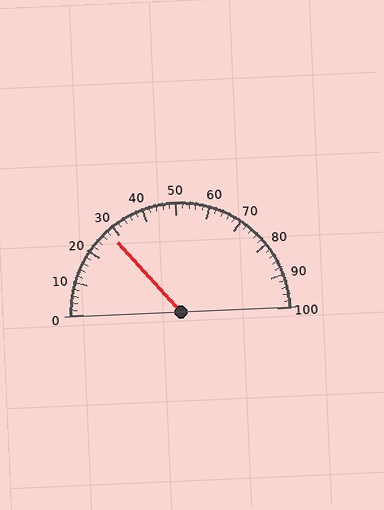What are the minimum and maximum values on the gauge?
The gauge ranges from 0 to 100.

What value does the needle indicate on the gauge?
The needle indicates approximately 28.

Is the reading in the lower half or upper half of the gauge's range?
The reading is in the lower half of the range (0 to 100).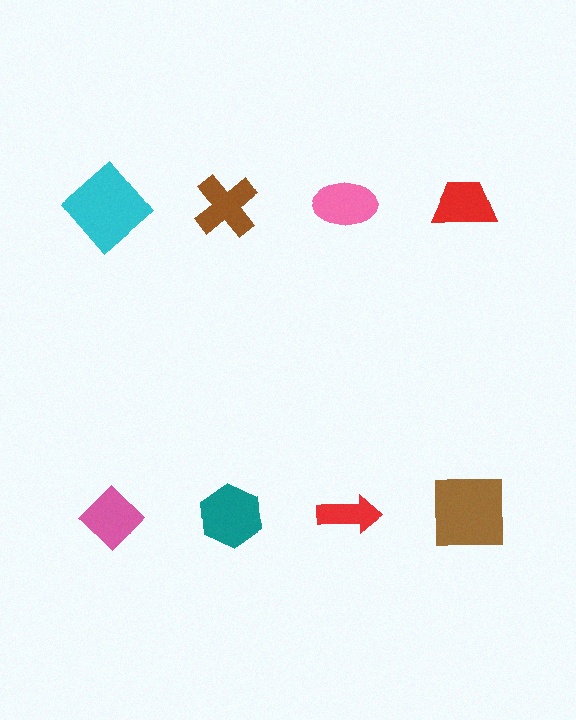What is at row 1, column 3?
A pink ellipse.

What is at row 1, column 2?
A brown cross.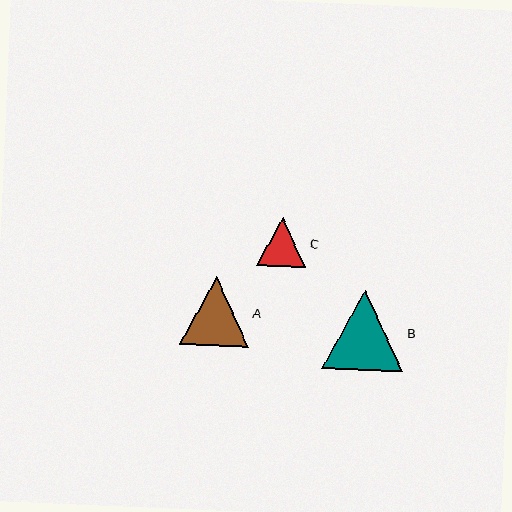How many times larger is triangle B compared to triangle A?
Triangle B is approximately 1.2 times the size of triangle A.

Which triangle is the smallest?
Triangle C is the smallest with a size of approximately 49 pixels.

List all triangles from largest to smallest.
From largest to smallest: B, A, C.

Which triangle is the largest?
Triangle B is the largest with a size of approximately 81 pixels.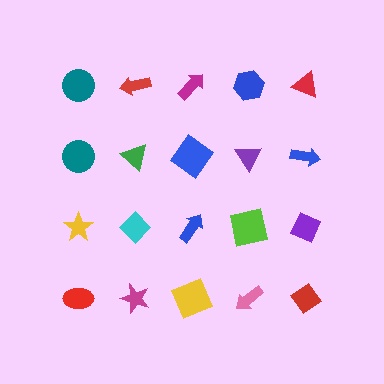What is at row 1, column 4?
A blue hexagon.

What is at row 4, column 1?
A red ellipse.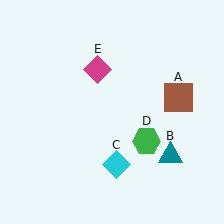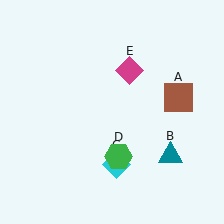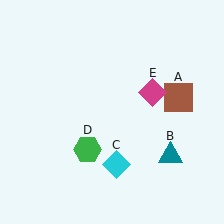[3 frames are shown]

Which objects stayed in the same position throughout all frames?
Brown square (object A) and teal triangle (object B) and cyan diamond (object C) remained stationary.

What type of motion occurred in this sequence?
The green hexagon (object D), magenta diamond (object E) rotated clockwise around the center of the scene.